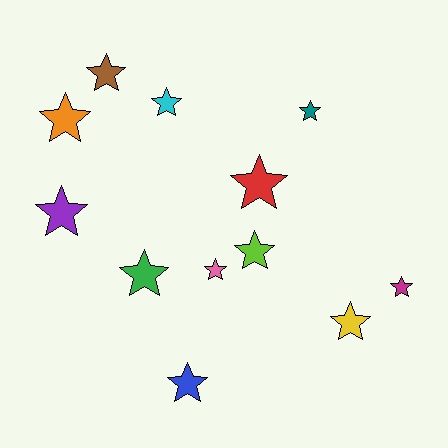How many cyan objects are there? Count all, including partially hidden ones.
There is 1 cyan object.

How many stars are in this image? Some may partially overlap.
There are 12 stars.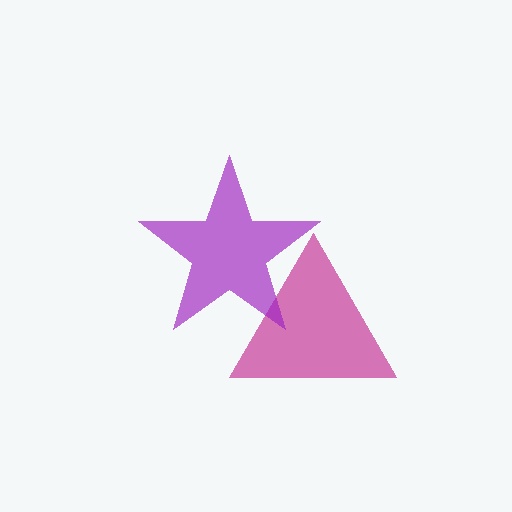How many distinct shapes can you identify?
There are 2 distinct shapes: a magenta triangle, a purple star.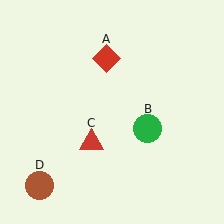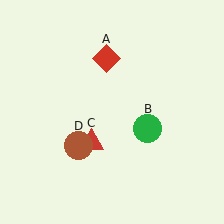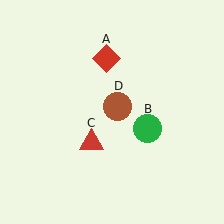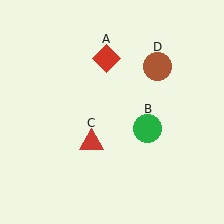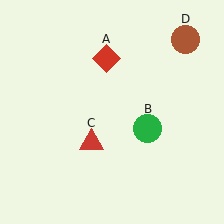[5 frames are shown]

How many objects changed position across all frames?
1 object changed position: brown circle (object D).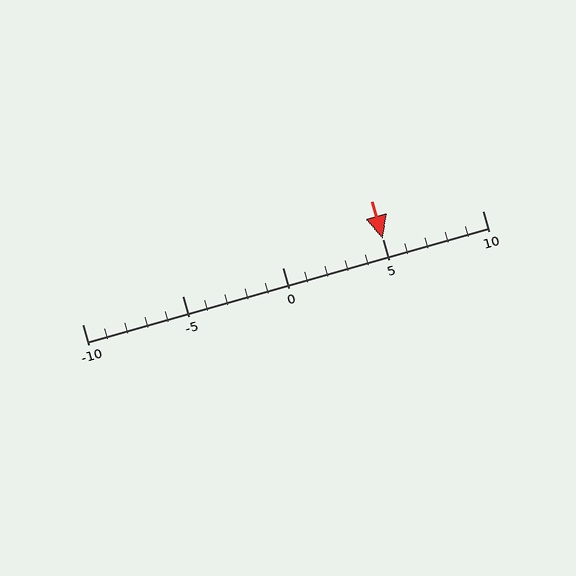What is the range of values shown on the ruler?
The ruler shows values from -10 to 10.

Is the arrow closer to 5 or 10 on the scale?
The arrow is closer to 5.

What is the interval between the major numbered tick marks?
The major tick marks are spaced 5 units apart.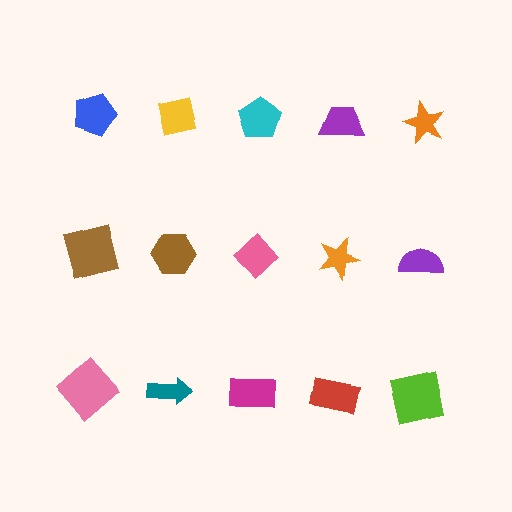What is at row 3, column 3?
A magenta rectangle.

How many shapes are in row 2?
5 shapes.